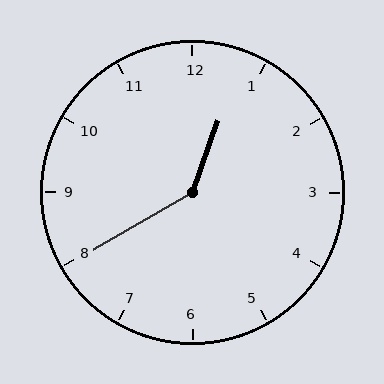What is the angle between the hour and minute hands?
Approximately 140 degrees.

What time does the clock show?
12:40.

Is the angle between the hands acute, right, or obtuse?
It is obtuse.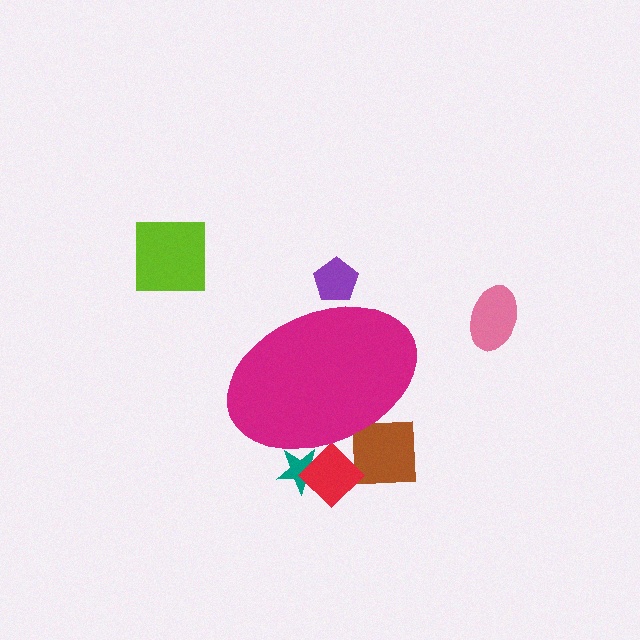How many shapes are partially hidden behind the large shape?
4 shapes are partially hidden.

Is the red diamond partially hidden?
Yes, the red diamond is partially hidden behind the magenta ellipse.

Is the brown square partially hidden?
Yes, the brown square is partially hidden behind the magenta ellipse.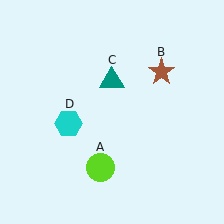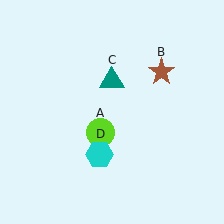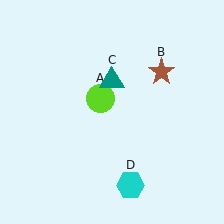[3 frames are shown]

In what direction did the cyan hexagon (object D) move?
The cyan hexagon (object D) moved down and to the right.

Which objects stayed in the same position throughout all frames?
Brown star (object B) and teal triangle (object C) remained stationary.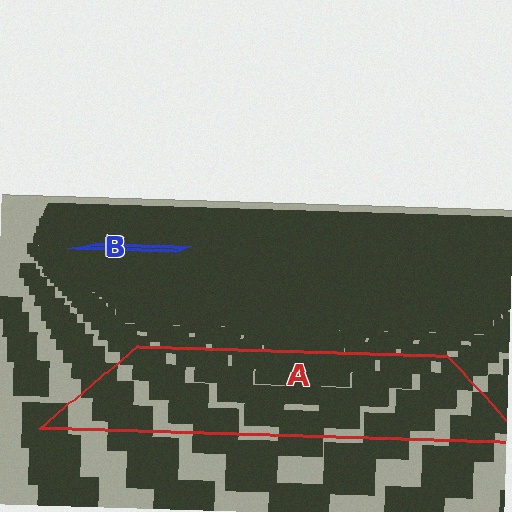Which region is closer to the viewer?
Region A is closer. The texture elements there are larger and more spread out.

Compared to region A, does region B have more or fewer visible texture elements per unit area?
Region B has more texture elements per unit area — they are packed more densely because it is farther away.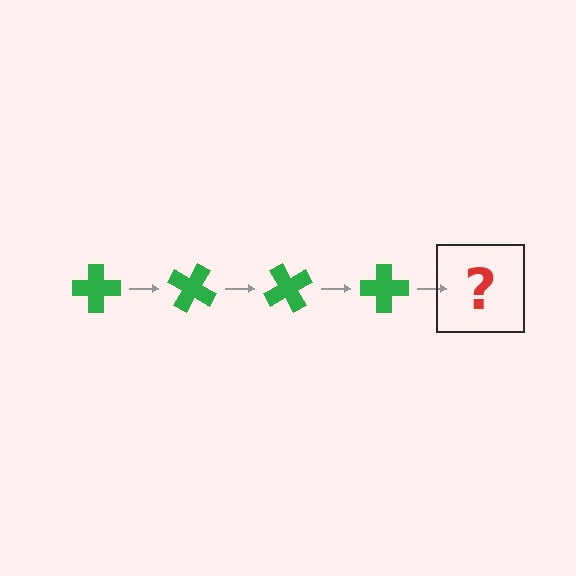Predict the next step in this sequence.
The next step is a green cross rotated 120 degrees.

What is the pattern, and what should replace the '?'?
The pattern is that the cross rotates 30 degrees each step. The '?' should be a green cross rotated 120 degrees.